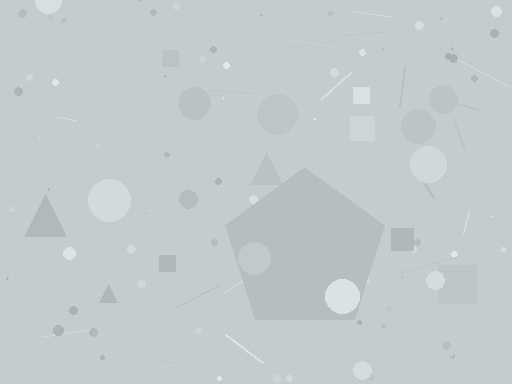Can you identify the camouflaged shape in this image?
The camouflaged shape is a pentagon.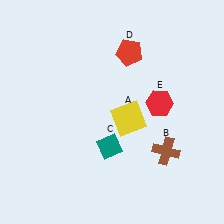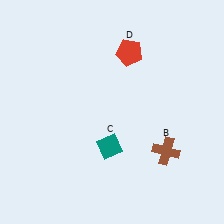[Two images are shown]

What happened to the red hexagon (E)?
The red hexagon (E) was removed in Image 2. It was in the top-right area of Image 1.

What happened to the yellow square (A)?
The yellow square (A) was removed in Image 2. It was in the bottom-right area of Image 1.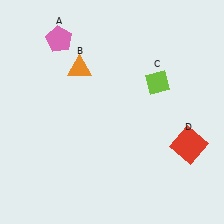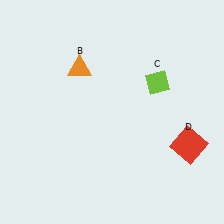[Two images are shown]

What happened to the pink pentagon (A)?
The pink pentagon (A) was removed in Image 2. It was in the top-left area of Image 1.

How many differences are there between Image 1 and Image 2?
There is 1 difference between the two images.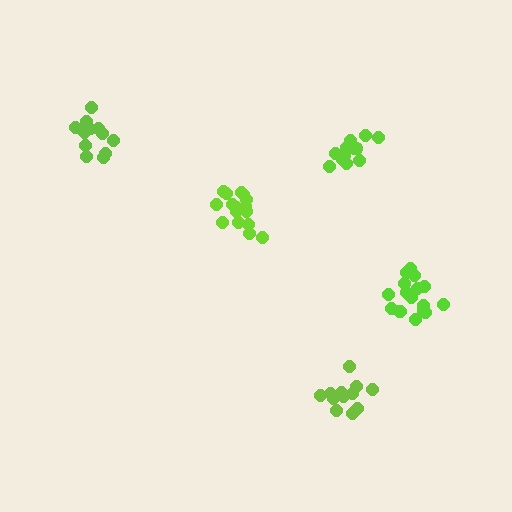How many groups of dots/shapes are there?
There are 5 groups.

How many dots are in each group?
Group 1: 13 dots, Group 2: 17 dots, Group 3: 12 dots, Group 4: 12 dots, Group 5: 16 dots (70 total).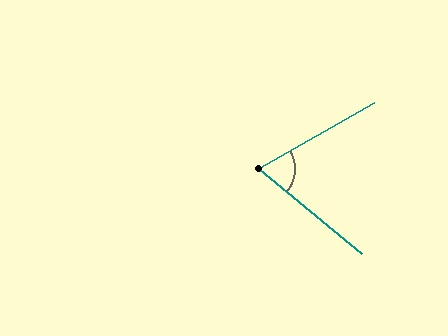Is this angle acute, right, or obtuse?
It is acute.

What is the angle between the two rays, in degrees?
Approximately 69 degrees.